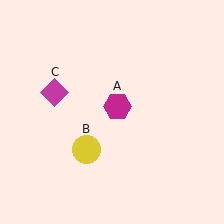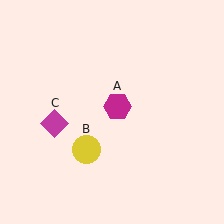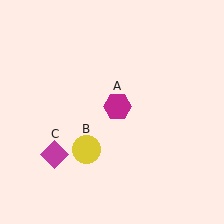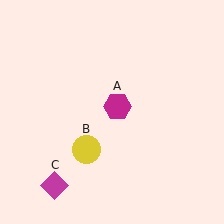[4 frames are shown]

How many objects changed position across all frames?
1 object changed position: magenta diamond (object C).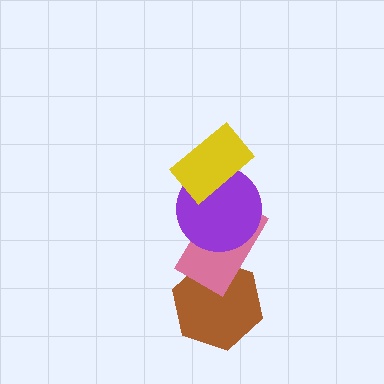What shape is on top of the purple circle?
The yellow rectangle is on top of the purple circle.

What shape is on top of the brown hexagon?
The pink rectangle is on top of the brown hexagon.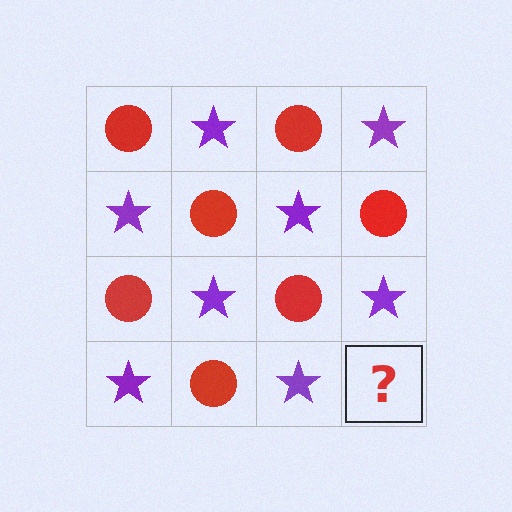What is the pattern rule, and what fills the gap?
The rule is that it alternates red circle and purple star in a checkerboard pattern. The gap should be filled with a red circle.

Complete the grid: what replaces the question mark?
The question mark should be replaced with a red circle.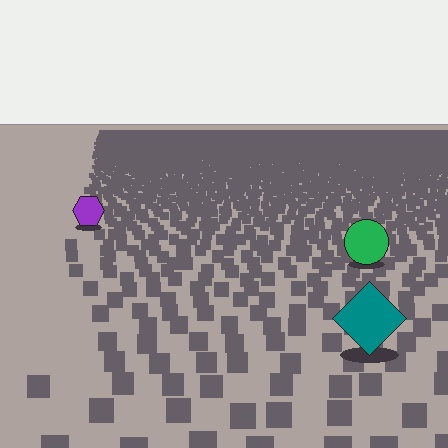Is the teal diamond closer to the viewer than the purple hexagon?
Yes. The teal diamond is closer — you can tell from the texture gradient: the ground texture is coarser near it.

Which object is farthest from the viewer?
The purple hexagon is farthest from the viewer. It appears smaller and the ground texture around it is denser.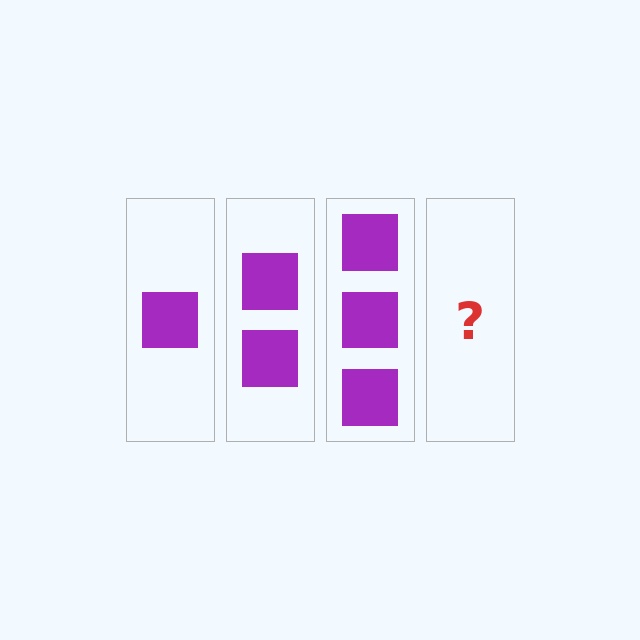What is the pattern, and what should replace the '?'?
The pattern is that each step adds one more square. The '?' should be 4 squares.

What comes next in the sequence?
The next element should be 4 squares.